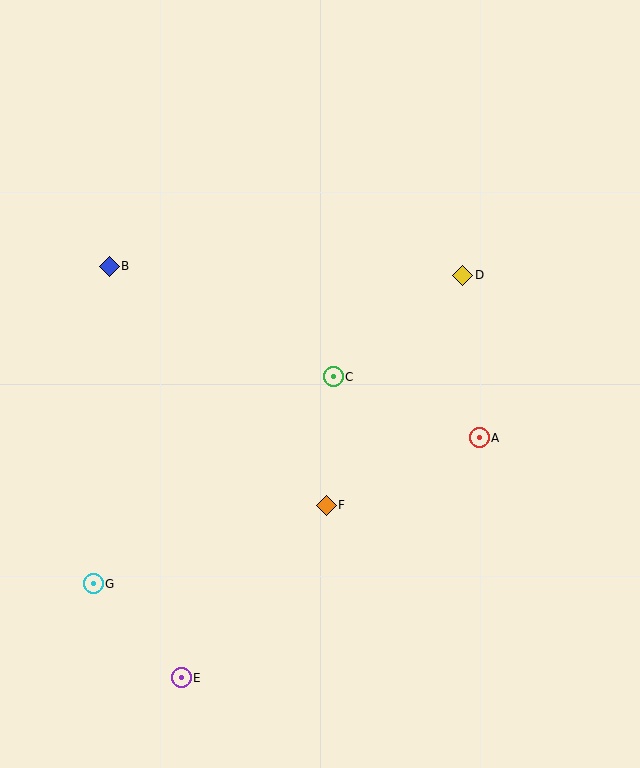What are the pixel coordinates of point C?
Point C is at (333, 377).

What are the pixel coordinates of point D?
Point D is at (463, 275).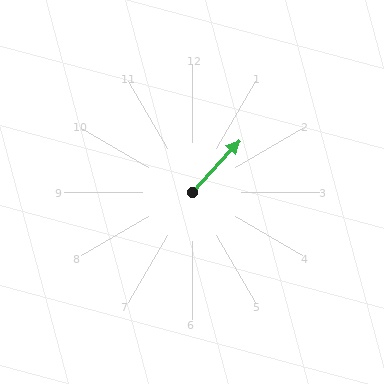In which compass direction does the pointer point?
Northeast.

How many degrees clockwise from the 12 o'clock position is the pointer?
Approximately 43 degrees.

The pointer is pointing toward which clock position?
Roughly 1 o'clock.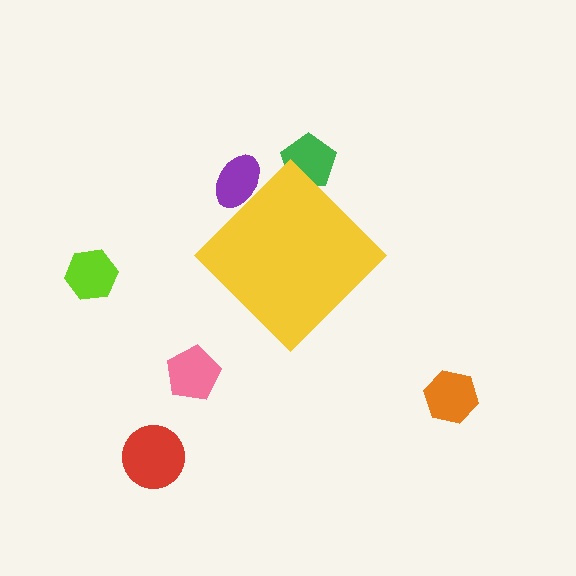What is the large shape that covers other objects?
A yellow diamond.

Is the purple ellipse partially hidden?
Yes, the purple ellipse is partially hidden behind the yellow diamond.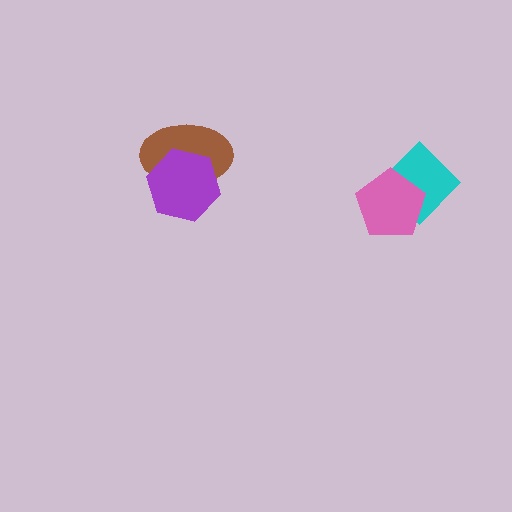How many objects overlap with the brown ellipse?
1 object overlaps with the brown ellipse.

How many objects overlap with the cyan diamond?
1 object overlaps with the cyan diamond.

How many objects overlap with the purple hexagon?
1 object overlaps with the purple hexagon.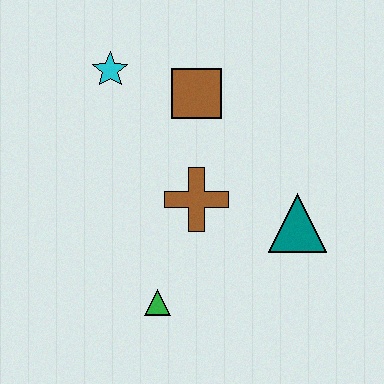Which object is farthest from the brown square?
The green triangle is farthest from the brown square.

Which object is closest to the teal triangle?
The brown cross is closest to the teal triangle.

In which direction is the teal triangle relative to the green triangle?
The teal triangle is to the right of the green triangle.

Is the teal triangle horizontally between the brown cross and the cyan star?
No